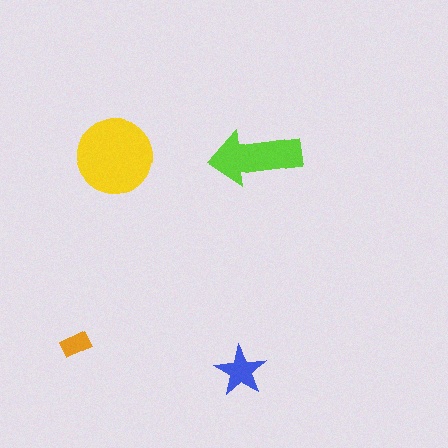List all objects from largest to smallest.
The yellow circle, the lime arrow, the blue star, the orange rectangle.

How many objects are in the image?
There are 4 objects in the image.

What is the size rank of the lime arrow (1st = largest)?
2nd.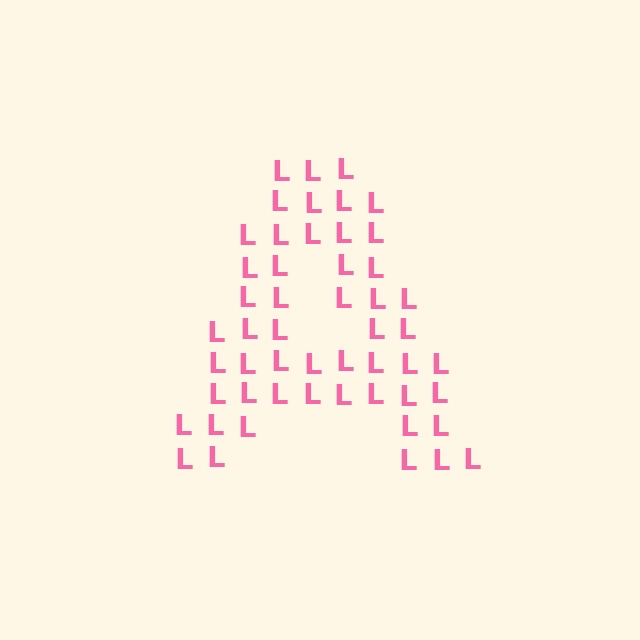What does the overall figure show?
The overall figure shows the letter A.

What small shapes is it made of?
It is made of small letter L's.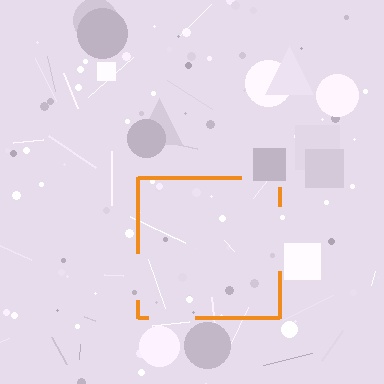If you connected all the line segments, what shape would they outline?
They would outline a square.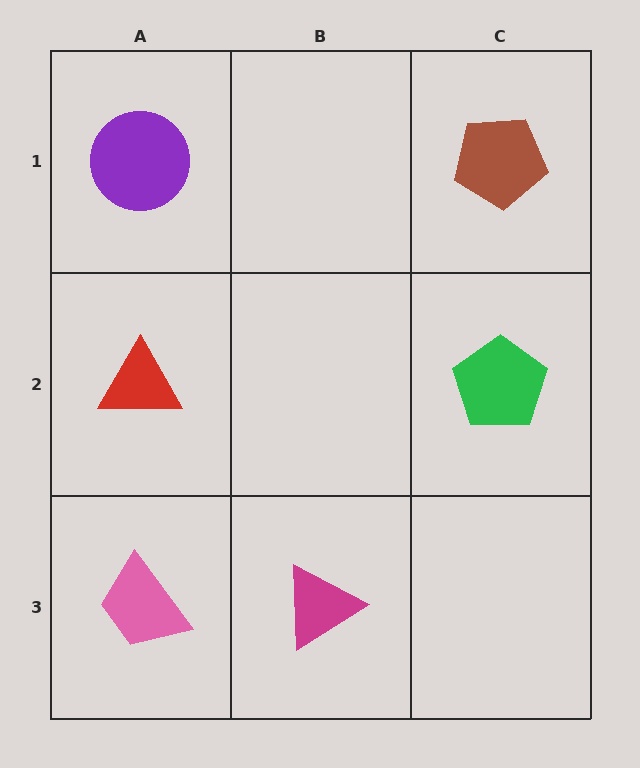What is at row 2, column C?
A green pentagon.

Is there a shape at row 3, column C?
No, that cell is empty.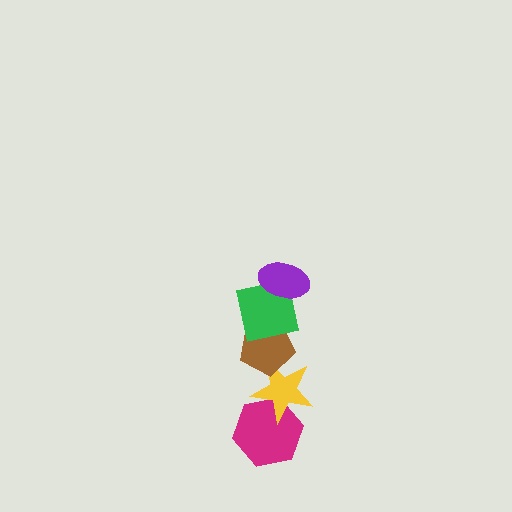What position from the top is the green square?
The green square is 2nd from the top.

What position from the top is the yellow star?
The yellow star is 4th from the top.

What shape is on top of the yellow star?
The brown pentagon is on top of the yellow star.